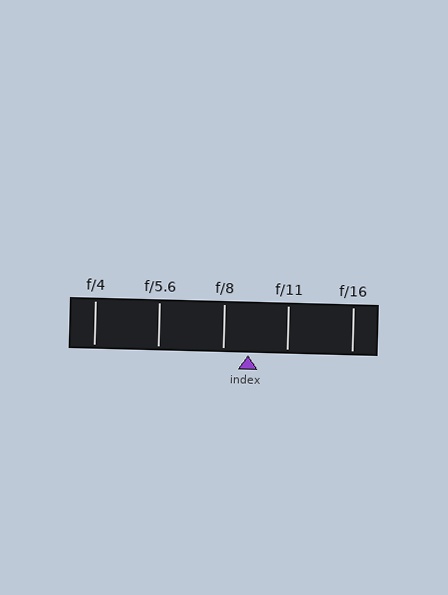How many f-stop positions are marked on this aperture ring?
There are 5 f-stop positions marked.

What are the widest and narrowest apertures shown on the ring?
The widest aperture shown is f/4 and the narrowest is f/16.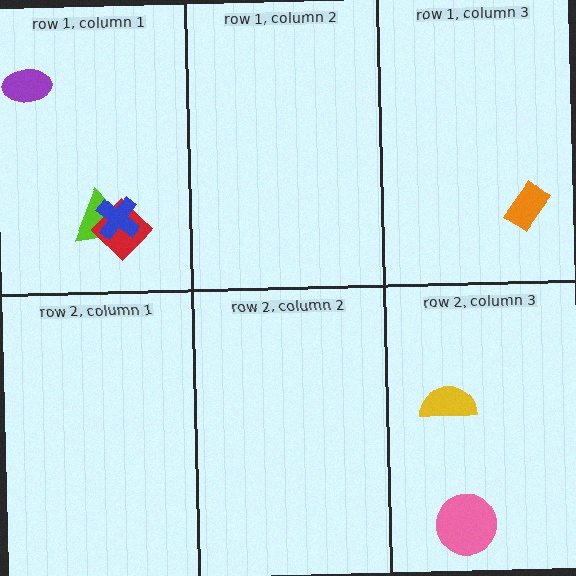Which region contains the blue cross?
The row 1, column 1 region.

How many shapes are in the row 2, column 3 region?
2.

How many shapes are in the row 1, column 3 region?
1.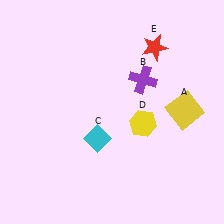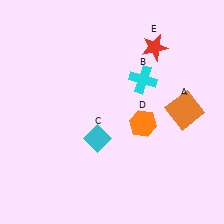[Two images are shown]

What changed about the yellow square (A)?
In Image 1, A is yellow. In Image 2, it changed to orange.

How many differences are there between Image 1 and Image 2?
There are 3 differences between the two images.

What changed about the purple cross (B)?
In Image 1, B is purple. In Image 2, it changed to cyan.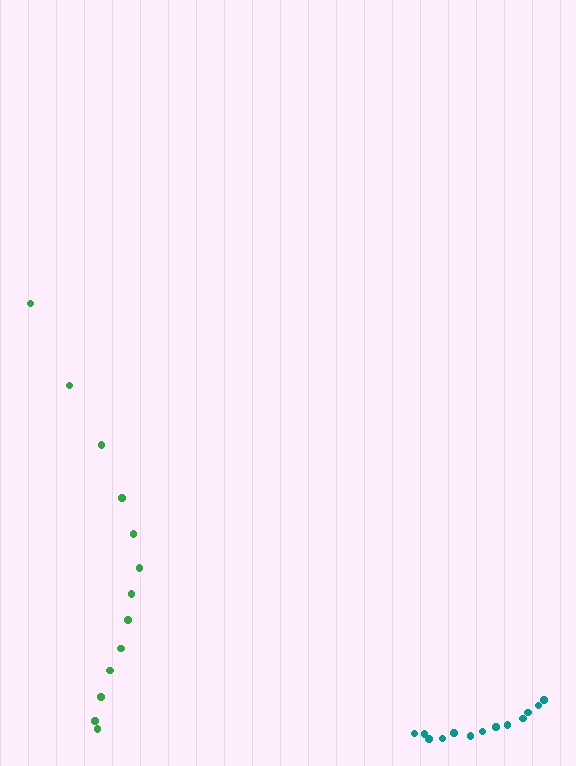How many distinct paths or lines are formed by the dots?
There are 2 distinct paths.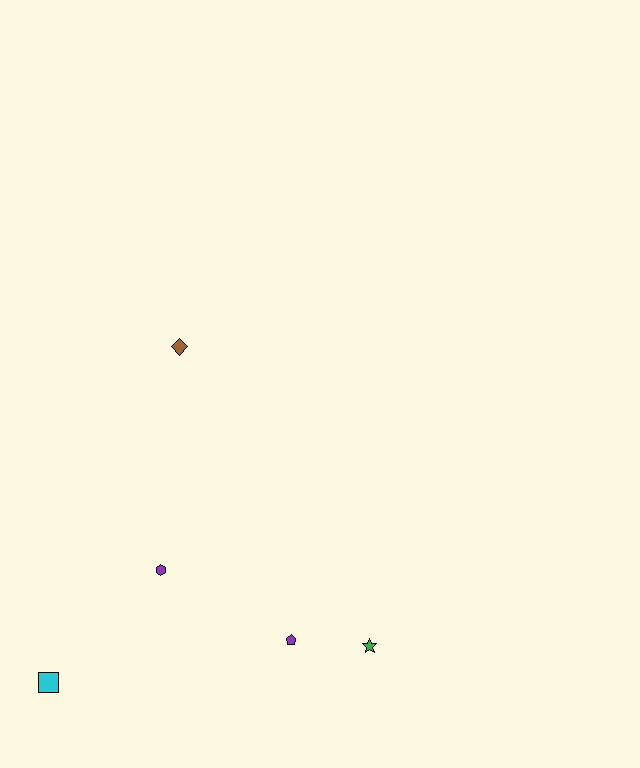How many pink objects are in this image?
There are no pink objects.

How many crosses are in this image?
There are no crosses.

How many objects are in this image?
There are 5 objects.